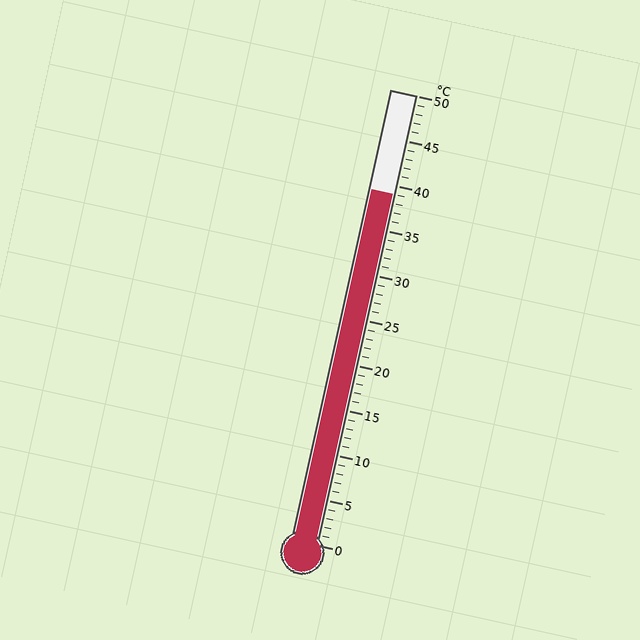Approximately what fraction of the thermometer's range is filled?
The thermometer is filled to approximately 80% of its range.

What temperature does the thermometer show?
The thermometer shows approximately 39°C.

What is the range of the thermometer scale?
The thermometer scale ranges from 0°C to 50°C.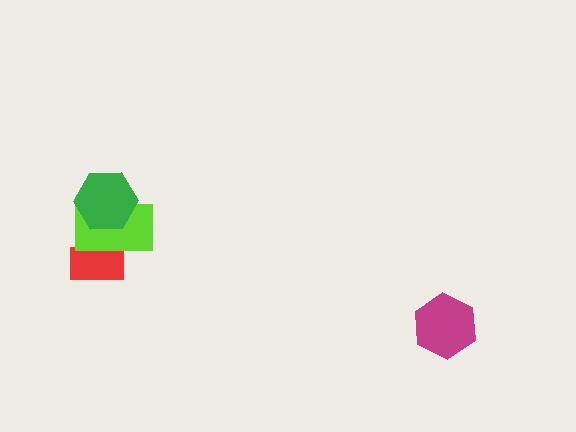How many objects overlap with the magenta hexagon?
0 objects overlap with the magenta hexagon.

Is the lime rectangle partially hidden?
Yes, it is partially covered by another shape.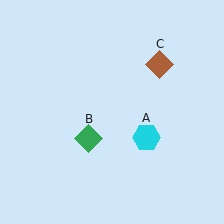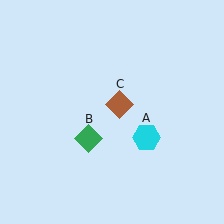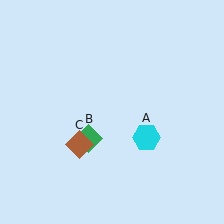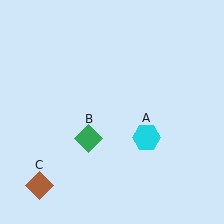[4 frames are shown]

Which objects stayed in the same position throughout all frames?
Cyan hexagon (object A) and green diamond (object B) remained stationary.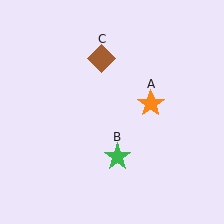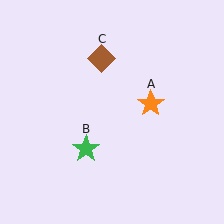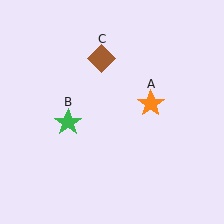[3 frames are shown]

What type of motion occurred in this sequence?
The green star (object B) rotated clockwise around the center of the scene.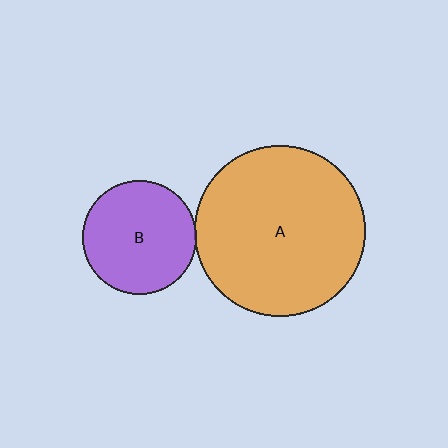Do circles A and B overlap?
Yes.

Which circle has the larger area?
Circle A (orange).